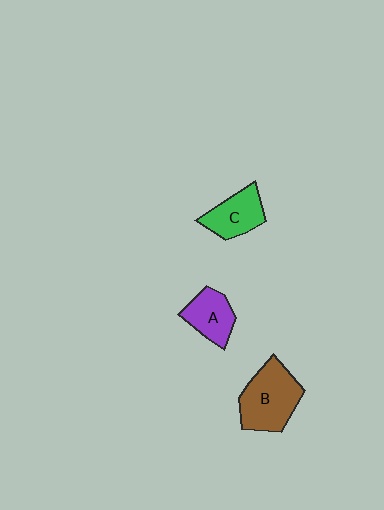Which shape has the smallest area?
Shape A (purple).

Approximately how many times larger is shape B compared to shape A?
Approximately 1.6 times.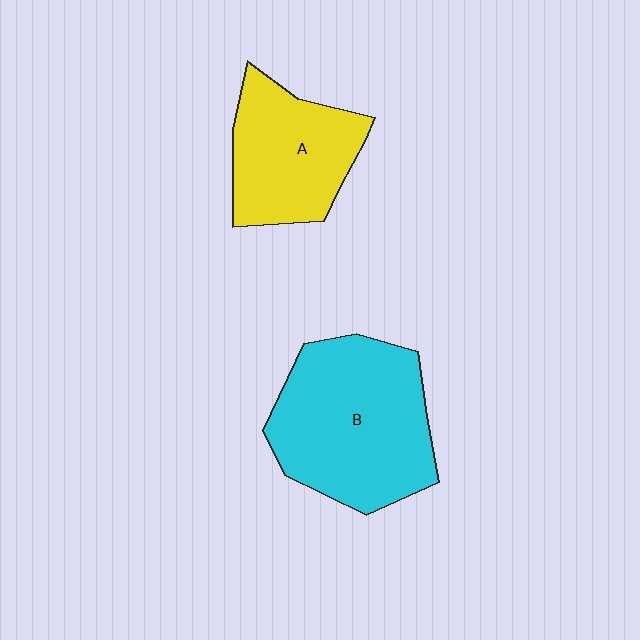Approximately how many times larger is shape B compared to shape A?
Approximately 1.5 times.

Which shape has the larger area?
Shape B (cyan).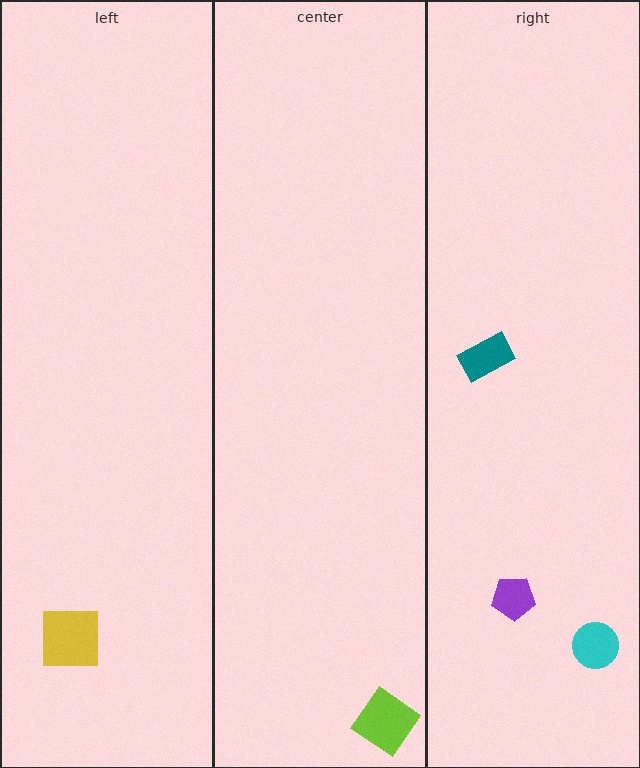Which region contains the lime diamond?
The center region.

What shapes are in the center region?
The lime diamond.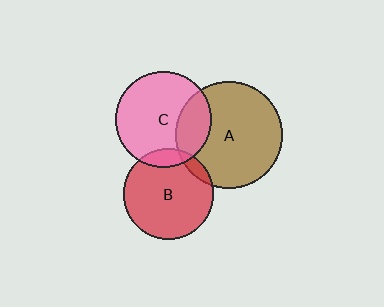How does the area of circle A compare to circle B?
Approximately 1.4 times.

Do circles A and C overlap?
Yes.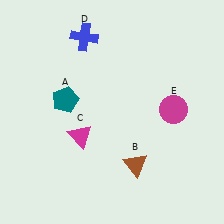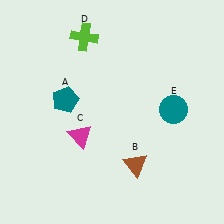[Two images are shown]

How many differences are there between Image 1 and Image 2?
There are 2 differences between the two images.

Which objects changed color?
D changed from blue to lime. E changed from magenta to teal.